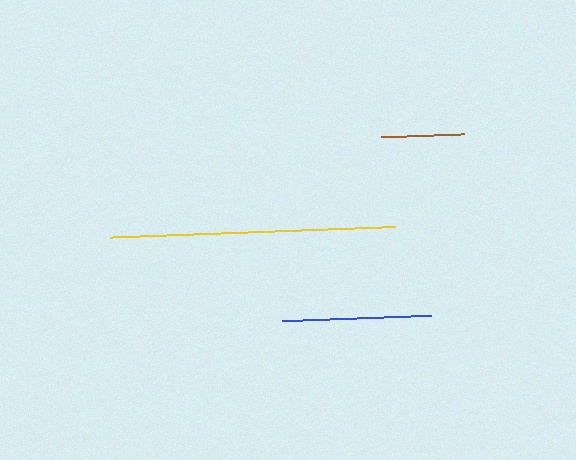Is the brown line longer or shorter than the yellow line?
The yellow line is longer than the brown line.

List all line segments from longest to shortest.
From longest to shortest: yellow, blue, brown.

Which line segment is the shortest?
The brown line is the shortest at approximately 83 pixels.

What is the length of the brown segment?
The brown segment is approximately 83 pixels long.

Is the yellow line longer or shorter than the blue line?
The yellow line is longer than the blue line.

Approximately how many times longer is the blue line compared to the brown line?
The blue line is approximately 1.8 times the length of the brown line.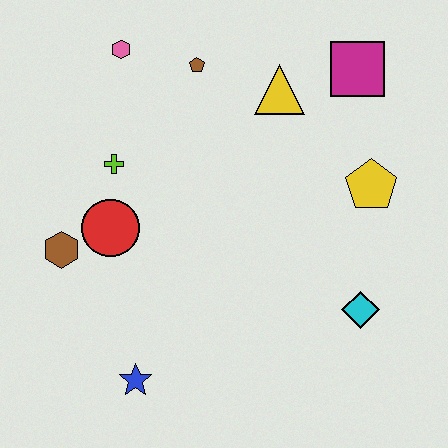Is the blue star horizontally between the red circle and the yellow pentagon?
Yes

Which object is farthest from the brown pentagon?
The blue star is farthest from the brown pentagon.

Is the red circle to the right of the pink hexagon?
No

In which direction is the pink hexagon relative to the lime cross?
The pink hexagon is above the lime cross.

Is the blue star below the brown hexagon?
Yes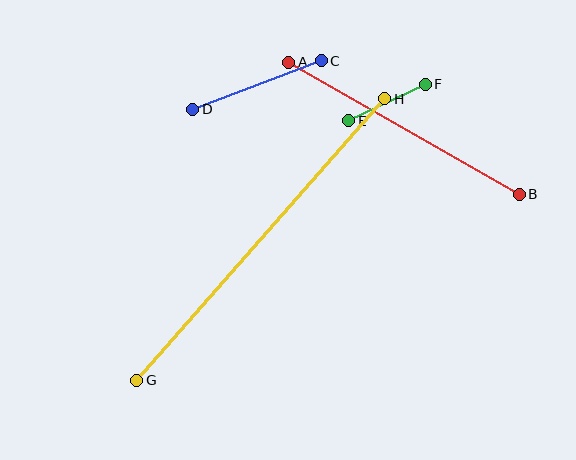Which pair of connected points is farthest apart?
Points G and H are farthest apart.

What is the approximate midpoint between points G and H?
The midpoint is at approximately (261, 239) pixels.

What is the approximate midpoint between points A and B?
The midpoint is at approximately (404, 128) pixels.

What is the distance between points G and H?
The distance is approximately 375 pixels.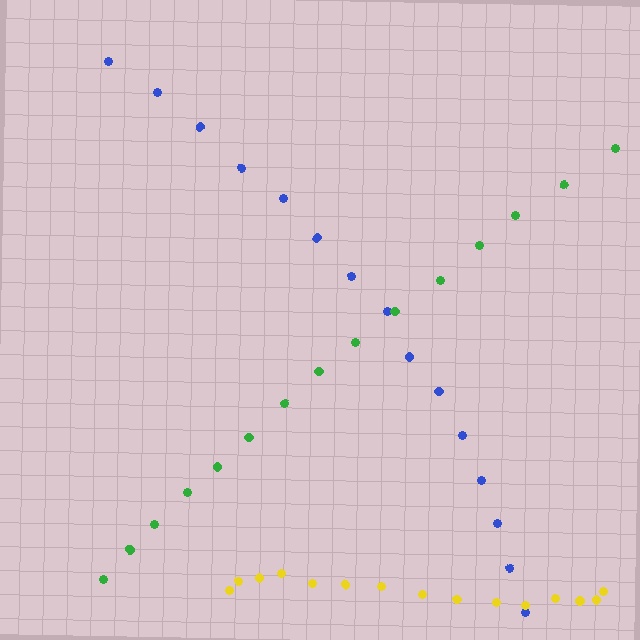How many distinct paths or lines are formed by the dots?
There are 3 distinct paths.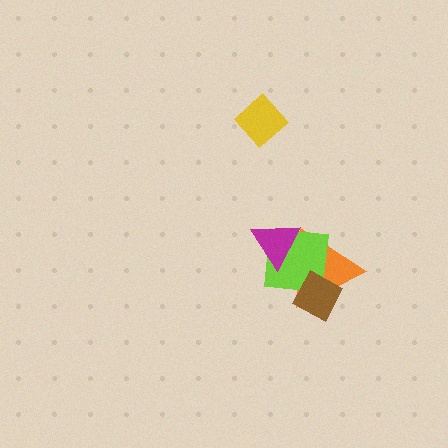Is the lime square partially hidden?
Yes, it is partially covered by another shape.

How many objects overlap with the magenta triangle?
2 objects overlap with the magenta triangle.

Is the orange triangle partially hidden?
Yes, it is partially covered by another shape.